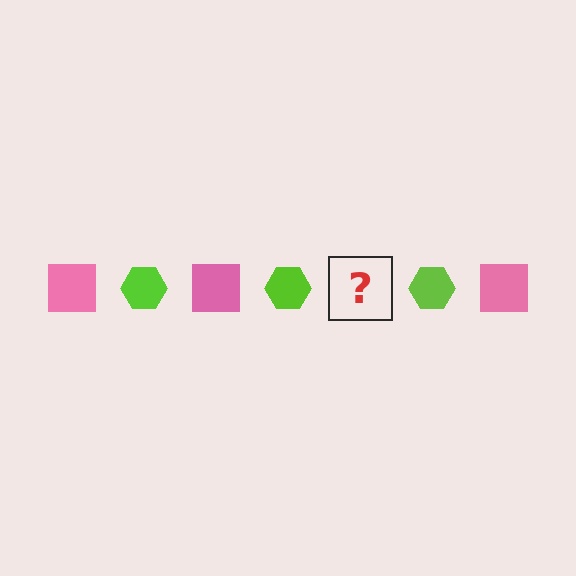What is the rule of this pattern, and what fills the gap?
The rule is that the pattern alternates between pink square and lime hexagon. The gap should be filled with a pink square.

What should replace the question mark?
The question mark should be replaced with a pink square.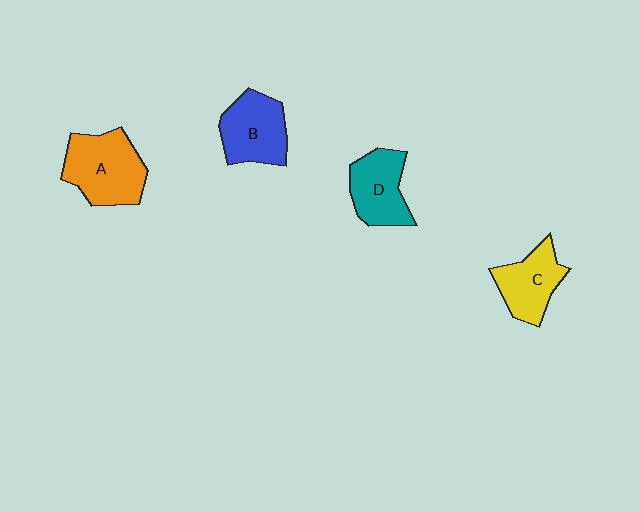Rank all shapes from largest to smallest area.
From largest to smallest: A (orange), B (blue), D (teal), C (yellow).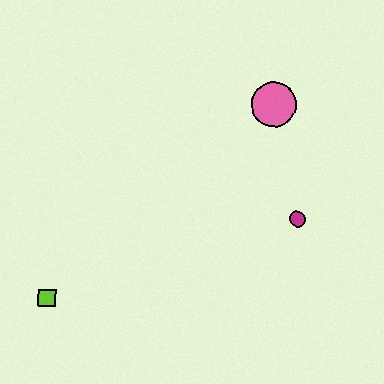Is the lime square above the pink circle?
No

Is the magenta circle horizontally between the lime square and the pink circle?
No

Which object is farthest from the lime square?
The pink circle is farthest from the lime square.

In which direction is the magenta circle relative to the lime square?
The magenta circle is to the right of the lime square.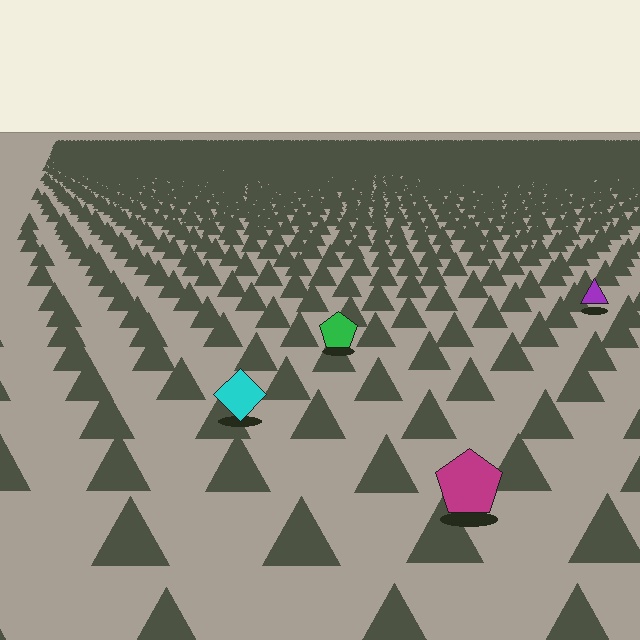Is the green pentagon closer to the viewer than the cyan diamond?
No. The cyan diamond is closer — you can tell from the texture gradient: the ground texture is coarser near it.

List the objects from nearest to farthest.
From nearest to farthest: the magenta pentagon, the cyan diamond, the green pentagon, the purple triangle.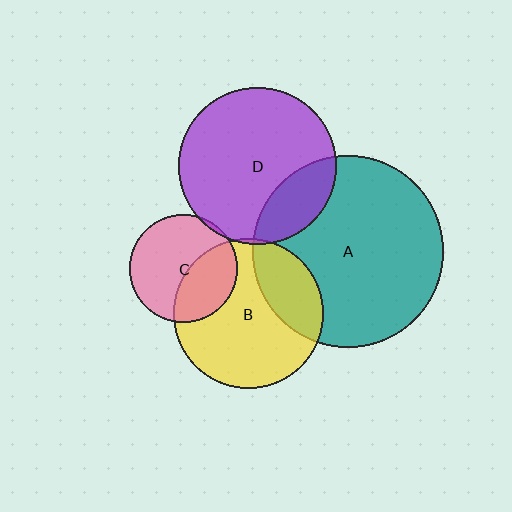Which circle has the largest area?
Circle A (teal).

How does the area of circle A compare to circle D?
Approximately 1.5 times.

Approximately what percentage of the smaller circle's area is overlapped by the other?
Approximately 40%.